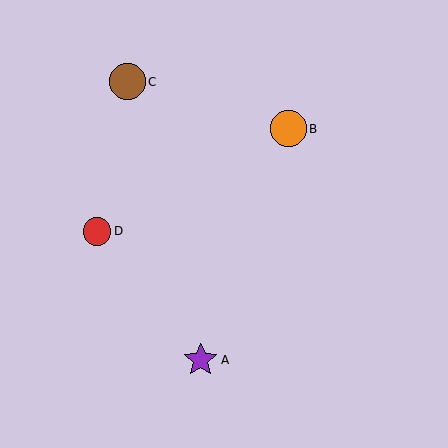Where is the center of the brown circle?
The center of the brown circle is at (127, 82).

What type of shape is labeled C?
Shape C is a brown circle.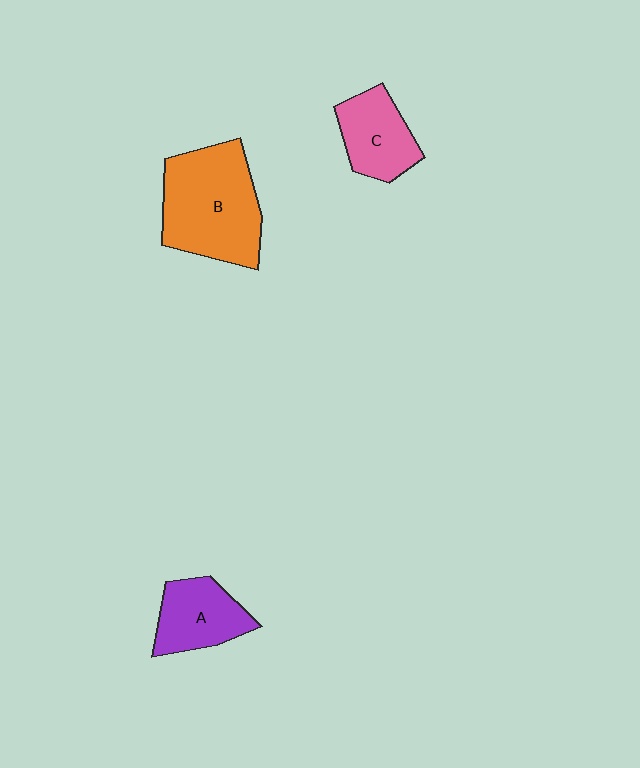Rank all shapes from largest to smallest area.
From largest to smallest: B (orange), A (purple), C (pink).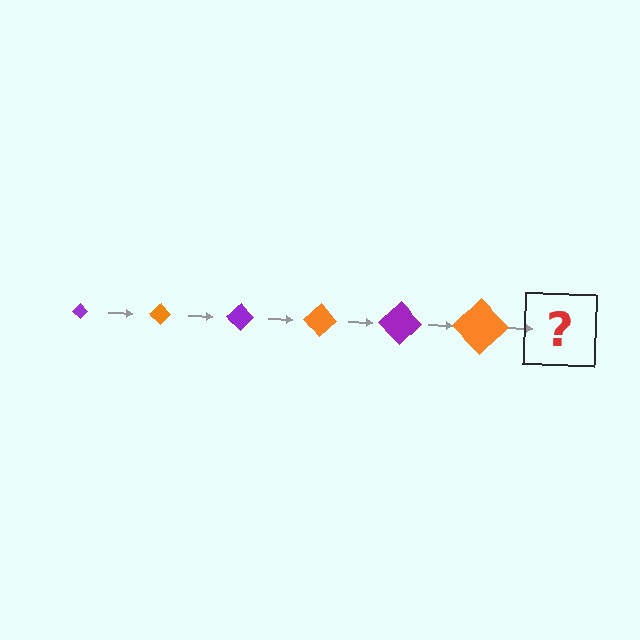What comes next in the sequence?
The next element should be a purple diamond, larger than the previous one.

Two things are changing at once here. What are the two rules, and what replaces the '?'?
The two rules are that the diamond grows larger each step and the color cycles through purple and orange. The '?' should be a purple diamond, larger than the previous one.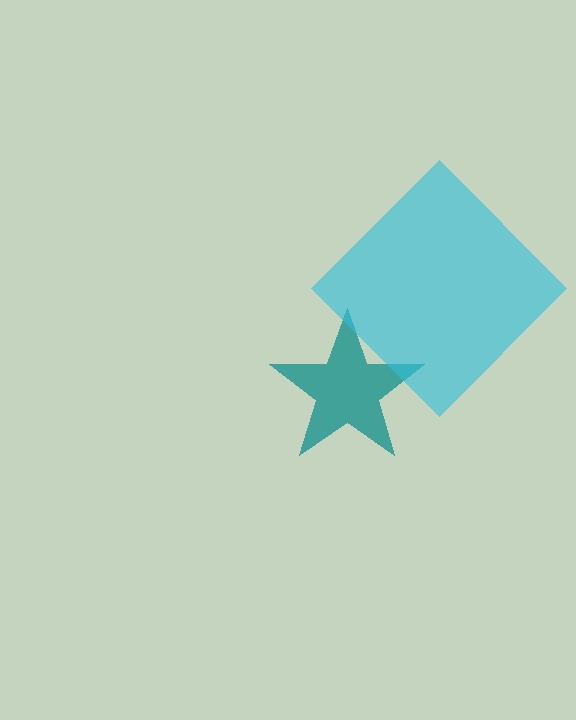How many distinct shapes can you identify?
There are 2 distinct shapes: a teal star, a cyan diamond.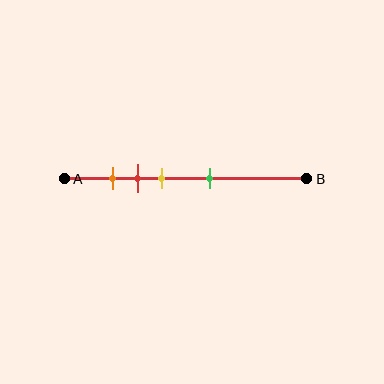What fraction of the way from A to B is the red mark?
The red mark is approximately 30% (0.3) of the way from A to B.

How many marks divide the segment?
There are 4 marks dividing the segment.